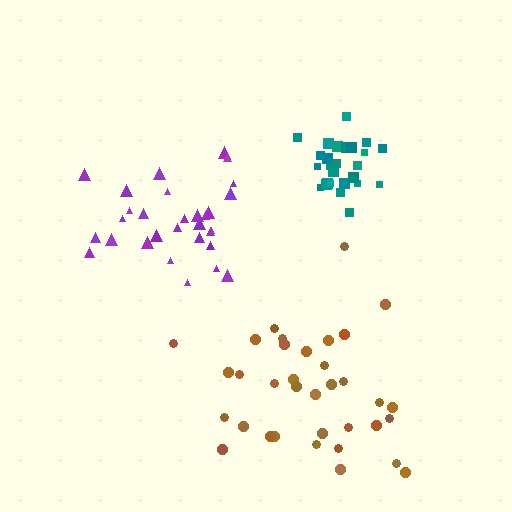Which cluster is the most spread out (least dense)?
Brown.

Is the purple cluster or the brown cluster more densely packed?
Purple.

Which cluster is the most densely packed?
Teal.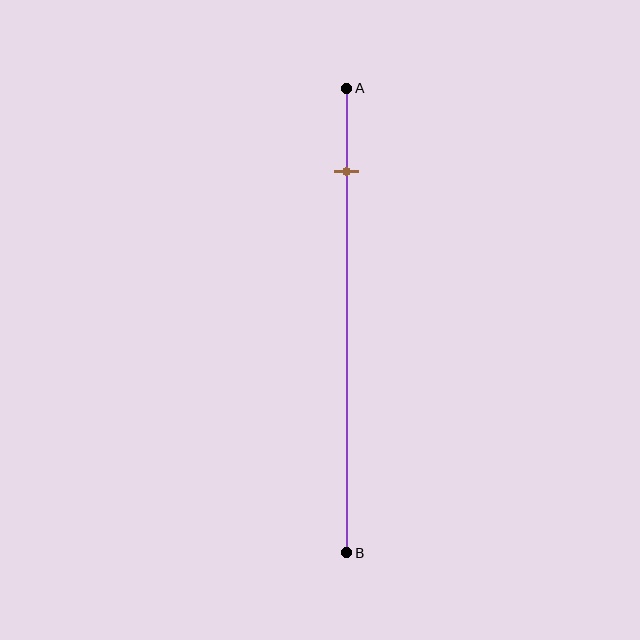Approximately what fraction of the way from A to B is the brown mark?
The brown mark is approximately 20% of the way from A to B.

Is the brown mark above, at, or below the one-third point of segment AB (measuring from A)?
The brown mark is above the one-third point of segment AB.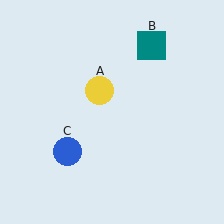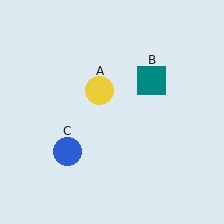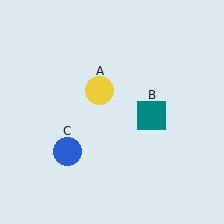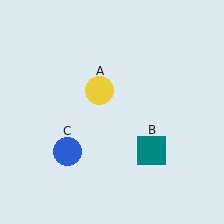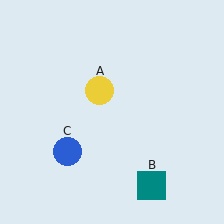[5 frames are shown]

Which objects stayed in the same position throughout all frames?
Yellow circle (object A) and blue circle (object C) remained stationary.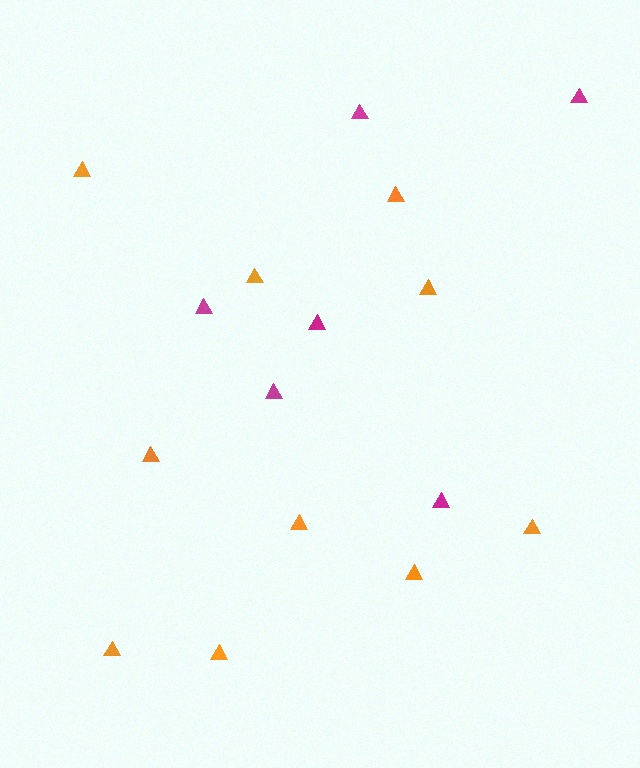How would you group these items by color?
There are 2 groups: one group of magenta triangles (6) and one group of orange triangles (10).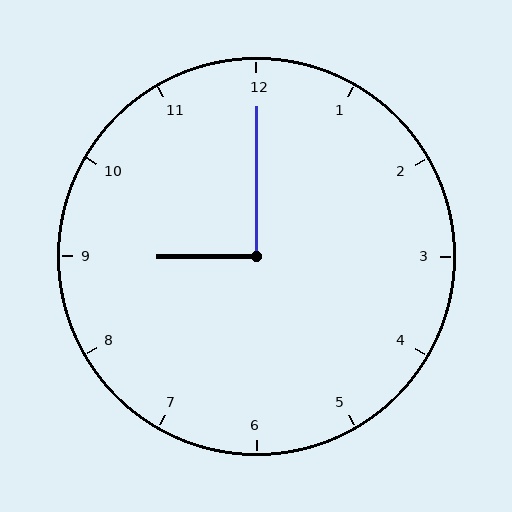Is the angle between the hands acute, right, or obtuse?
It is right.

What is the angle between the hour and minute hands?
Approximately 90 degrees.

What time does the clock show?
9:00.